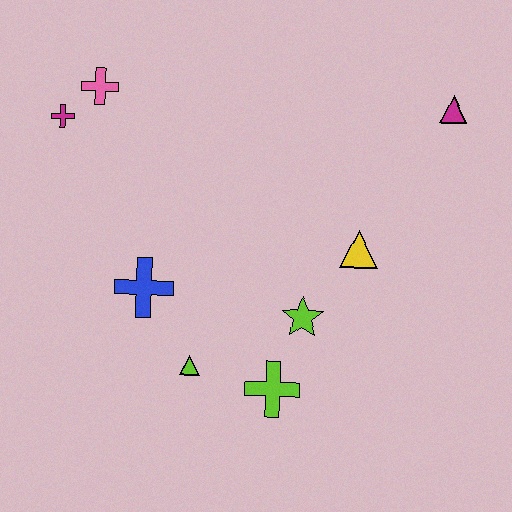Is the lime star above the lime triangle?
Yes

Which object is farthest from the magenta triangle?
The magenta cross is farthest from the magenta triangle.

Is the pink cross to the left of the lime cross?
Yes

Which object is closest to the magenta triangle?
The yellow triangle is closest to the magenta triangle.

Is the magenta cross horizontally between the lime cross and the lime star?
No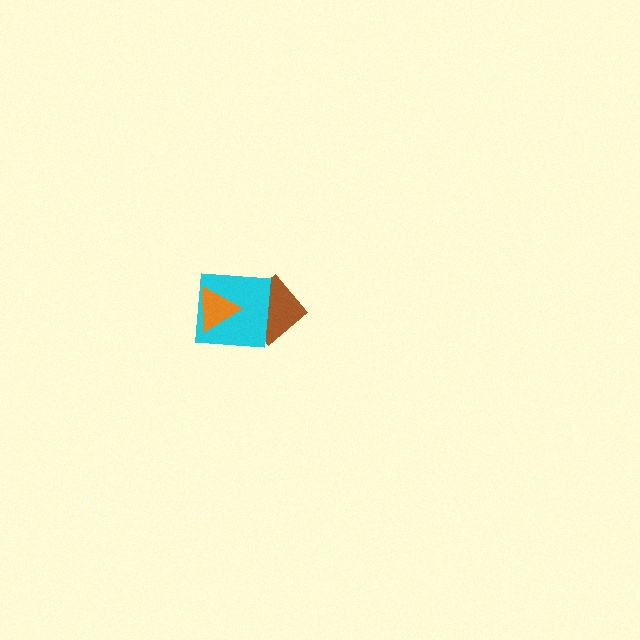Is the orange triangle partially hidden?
No, no other shape covers it.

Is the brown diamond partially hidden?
Yes, it is partially covered by another shape.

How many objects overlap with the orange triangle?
2 objects overlap with the orange triangle.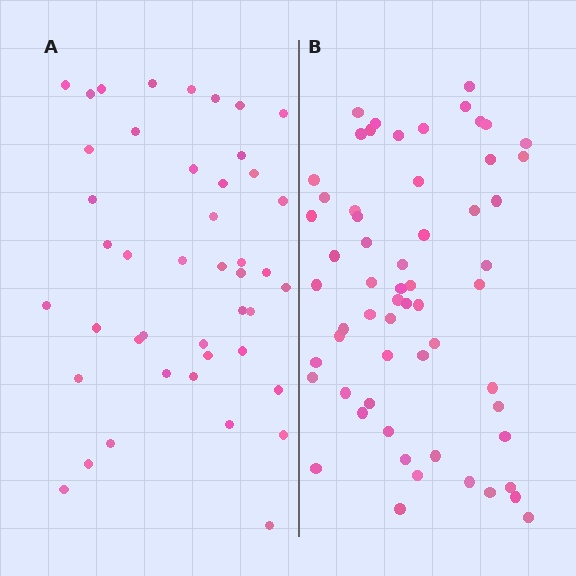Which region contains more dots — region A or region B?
Region B (the right region) has more dots.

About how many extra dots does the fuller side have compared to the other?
Region B has approximately 15 more dots than region A.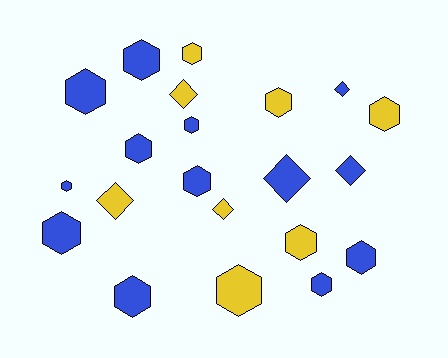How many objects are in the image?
There are 21 objects.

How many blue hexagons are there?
There are 10 blue hexagons.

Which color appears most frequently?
Blue, with 13 objects.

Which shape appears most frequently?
Hexagon, with 15 objects.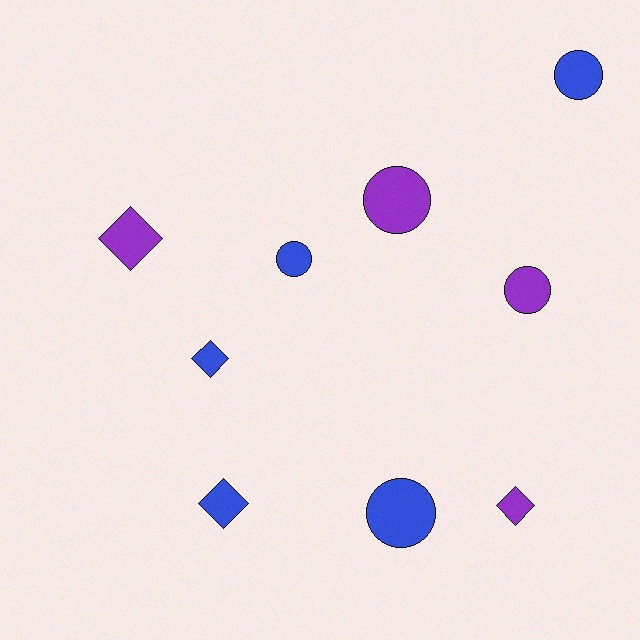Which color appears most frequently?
Blue, with 5 objects.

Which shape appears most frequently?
Circle, with 5 objects.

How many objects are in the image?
There are 9 objects.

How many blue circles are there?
There are 3 blue circles.